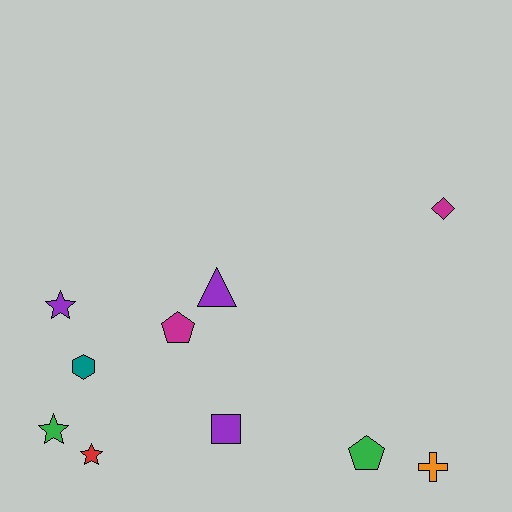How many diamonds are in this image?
There is 1 diamond.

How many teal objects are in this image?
There is 1 teal object.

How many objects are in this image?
There are 10 objects.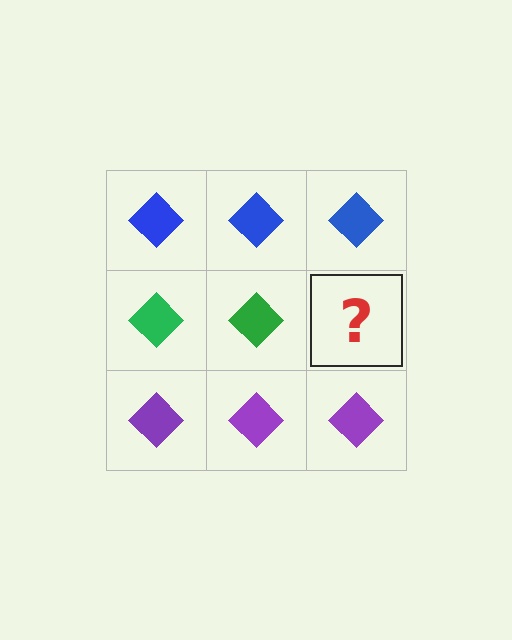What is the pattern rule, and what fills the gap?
The rule is that each row has a consistent color. The gap should be filled with a green diamond.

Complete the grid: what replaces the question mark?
The question mark should be replaced with a green diamond.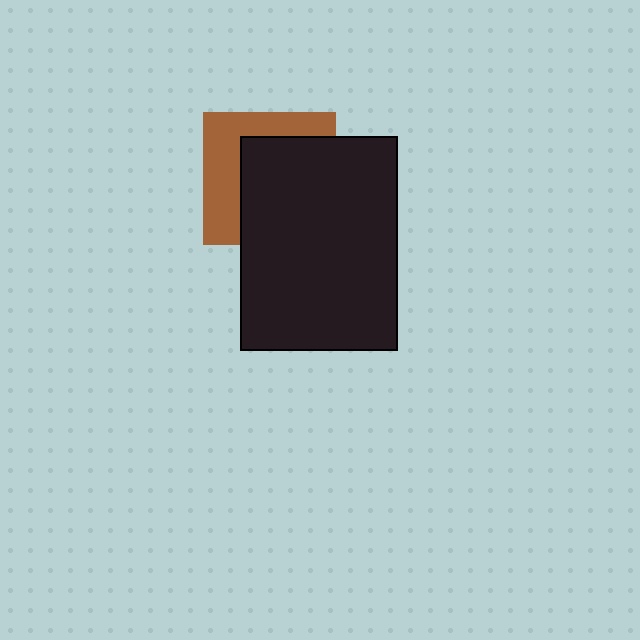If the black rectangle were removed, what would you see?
You would see the complete brown square.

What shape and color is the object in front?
The object in front is a black rectangle.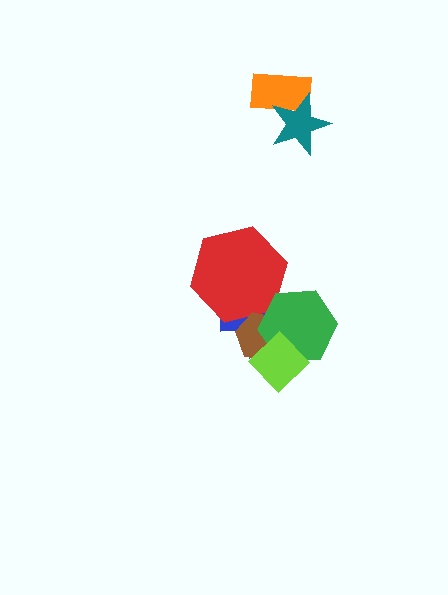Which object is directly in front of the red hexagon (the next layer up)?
The brown hexagon is directly in front of the red hexagon.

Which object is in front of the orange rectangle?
The teal star is in front of the orange rectangle.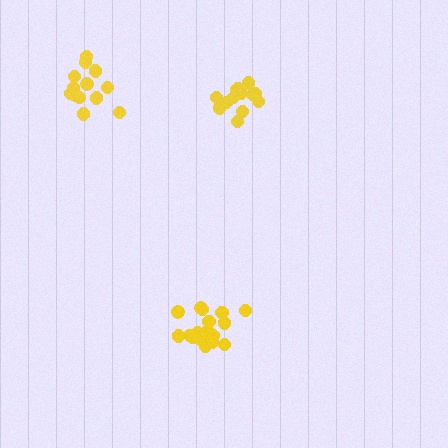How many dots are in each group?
Group 1: 15 dots, Group 2: 18 dots, Group 3: 14 dots (47 total).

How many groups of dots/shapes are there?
There are 3 groups.